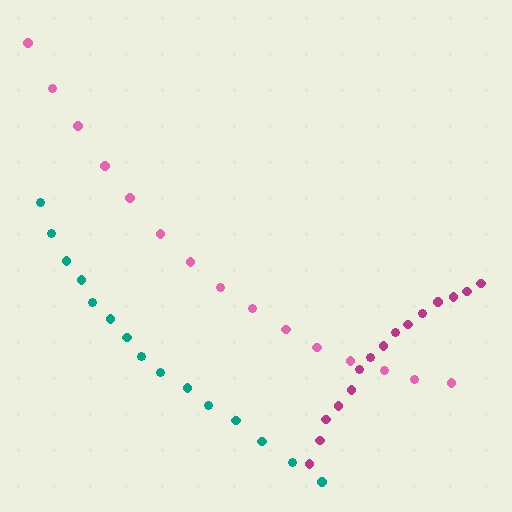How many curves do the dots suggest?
There are 3 distinct paths.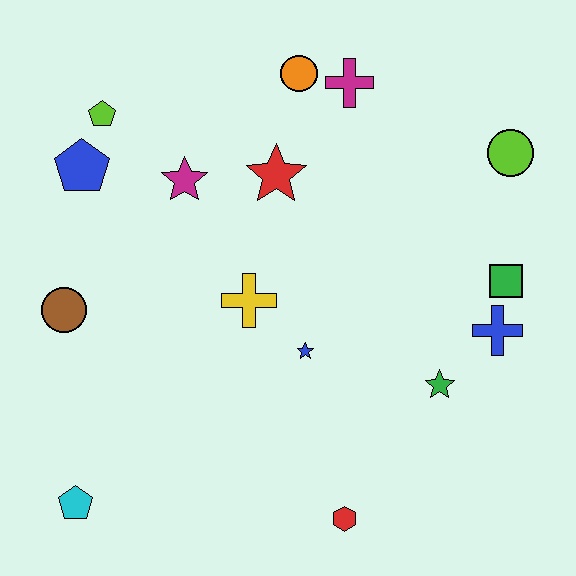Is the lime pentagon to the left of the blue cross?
Yes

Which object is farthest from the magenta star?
The red hexagon is farthest from the magenta star.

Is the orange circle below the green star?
No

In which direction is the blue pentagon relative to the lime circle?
The blue pentagon is to the left of the lime circle.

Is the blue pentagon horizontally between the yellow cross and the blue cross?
No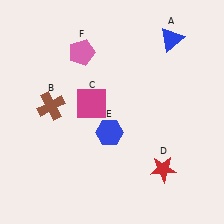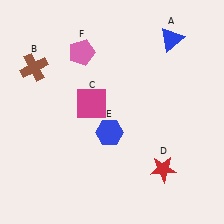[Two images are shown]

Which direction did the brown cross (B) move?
The brown cross (B) moved up.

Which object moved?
The brown cross (B) moved up.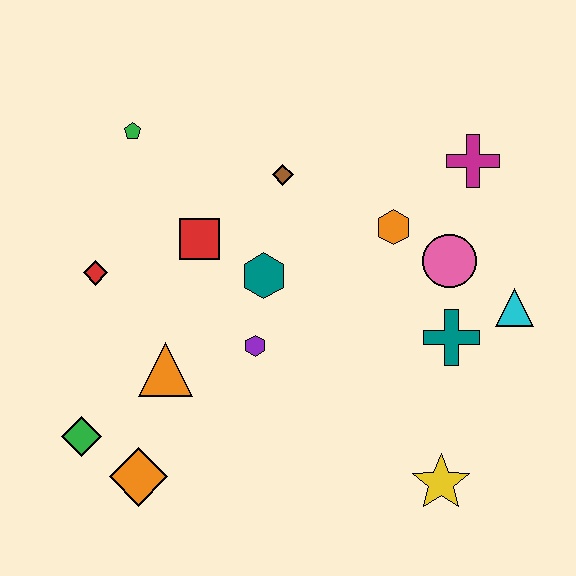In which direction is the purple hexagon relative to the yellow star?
The purple hexagon is to the left of the yellow star.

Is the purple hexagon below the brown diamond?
Yes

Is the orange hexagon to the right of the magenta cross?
No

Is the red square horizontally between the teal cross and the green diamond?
Yes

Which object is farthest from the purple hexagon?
The magenta cross is farthest from the purple hexagon.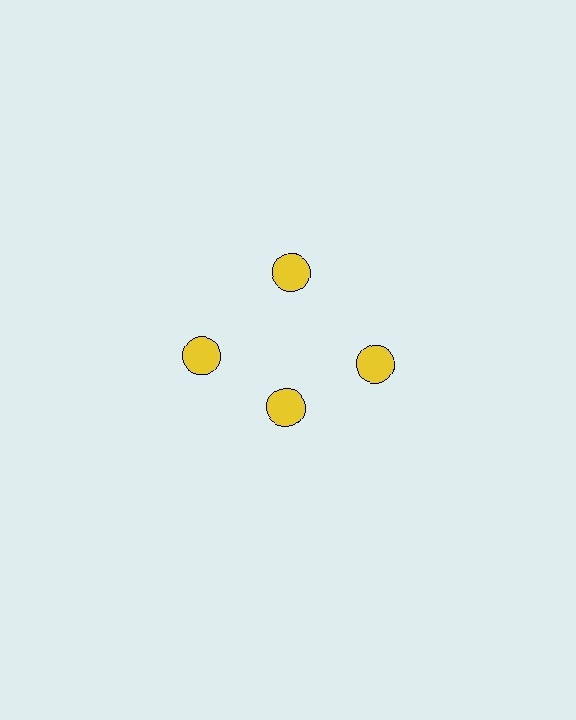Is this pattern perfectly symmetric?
No. The 4 yellow circles are arranged in a ring, but one element near the 6 o'clock position is pulled inward toward the center, breaking the 4-fold rotational symmetry.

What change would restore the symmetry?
The symmetry would be restored by moving it outward, back onto the ring so that all 4 circles sit at equal angles and equal distance from the center.